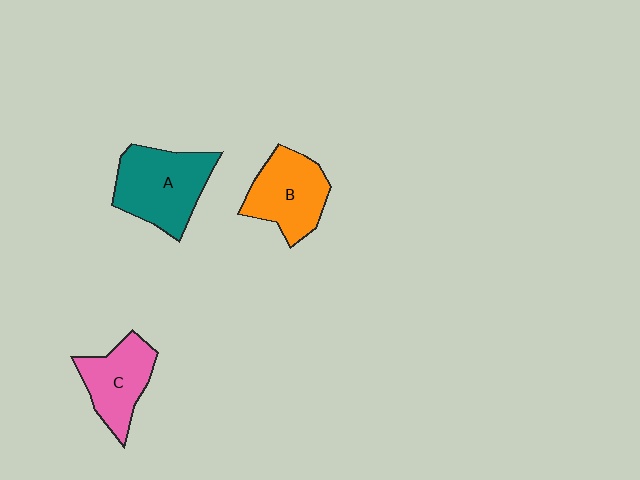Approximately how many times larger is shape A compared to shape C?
Approximately 1.3 times.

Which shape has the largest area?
Shape A (teal).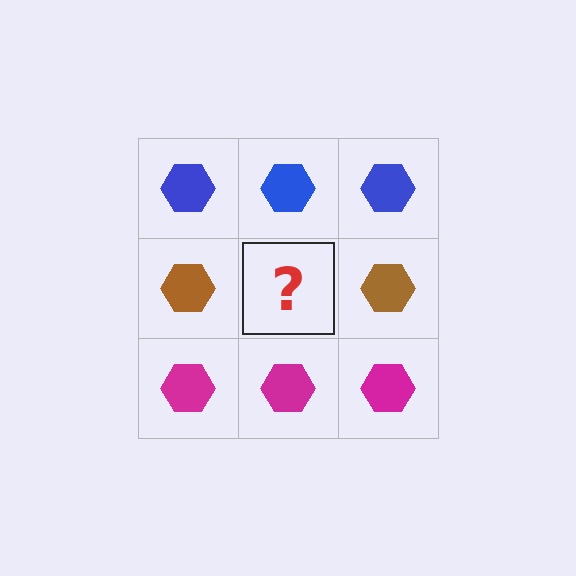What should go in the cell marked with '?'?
The missing cell should contain a brown hexagon.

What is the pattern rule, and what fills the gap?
The rule is that each row has a consistent color. The gap should be filled with a brown hexagon.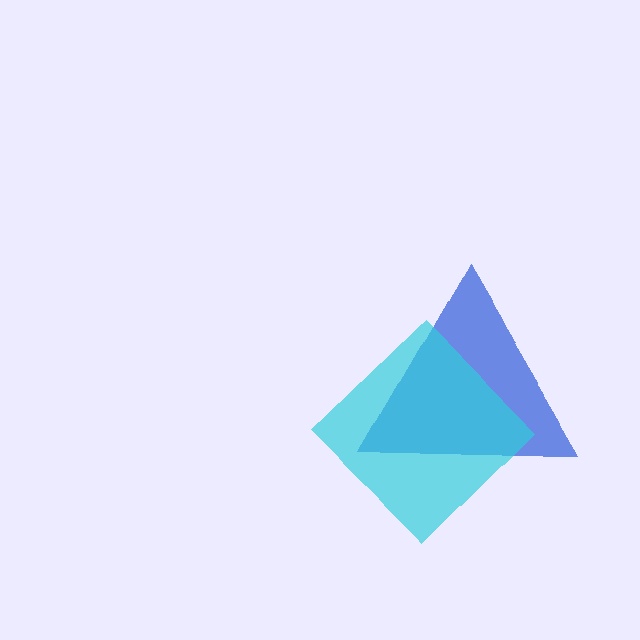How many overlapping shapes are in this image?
There are 2 overlapping shapes in the image.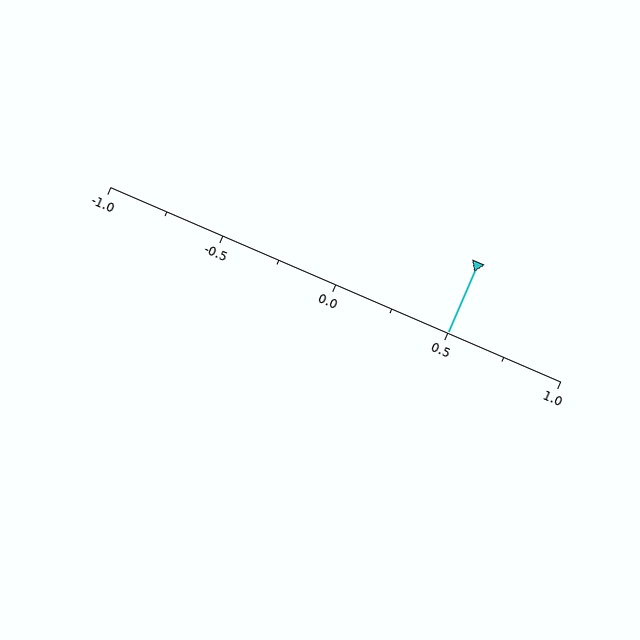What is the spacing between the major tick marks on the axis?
The major ticks are spaced 0.5 apart.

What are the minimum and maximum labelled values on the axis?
The axis runs from -1.0 to 1.0.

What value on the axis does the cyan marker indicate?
The marker indicates approximately 0.5.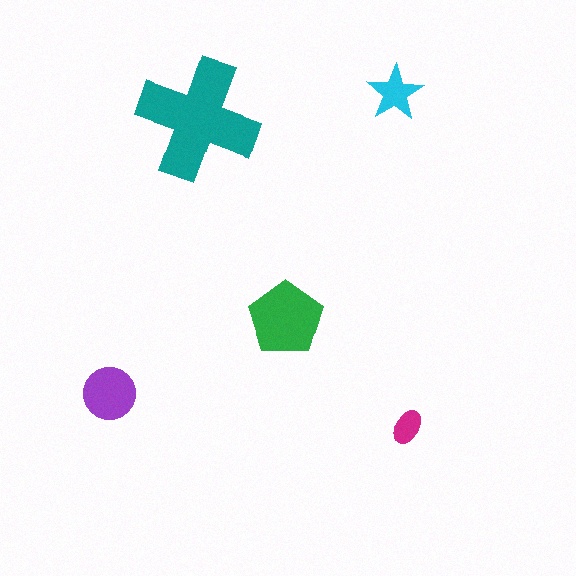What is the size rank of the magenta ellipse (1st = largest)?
5th.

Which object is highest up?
The cyan star is topmost.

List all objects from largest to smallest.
The teal cross, the green pentagon, the purple circle, the cyan star, the magenta ellipse.